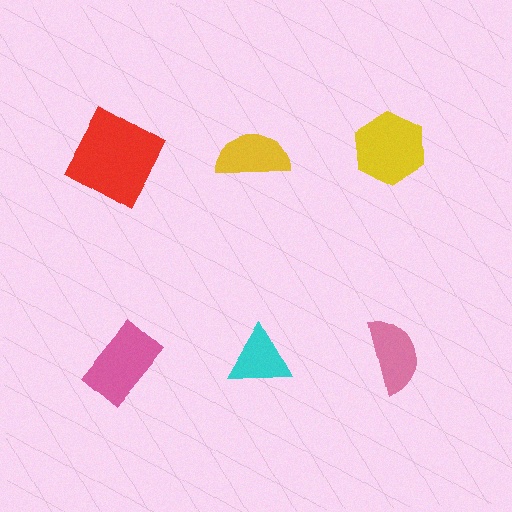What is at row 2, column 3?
A pink semicircle.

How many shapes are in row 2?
3 shapes.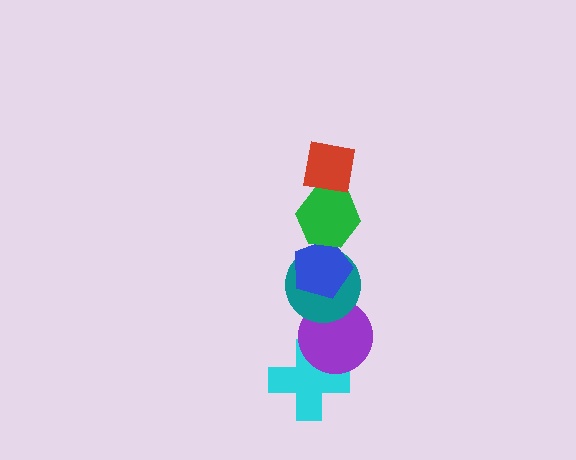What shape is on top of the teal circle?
The blue pentagon is on top of the teal circle.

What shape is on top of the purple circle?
The teal circle is on top of the purple circle.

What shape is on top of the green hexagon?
The red square is on top of the green hexagon.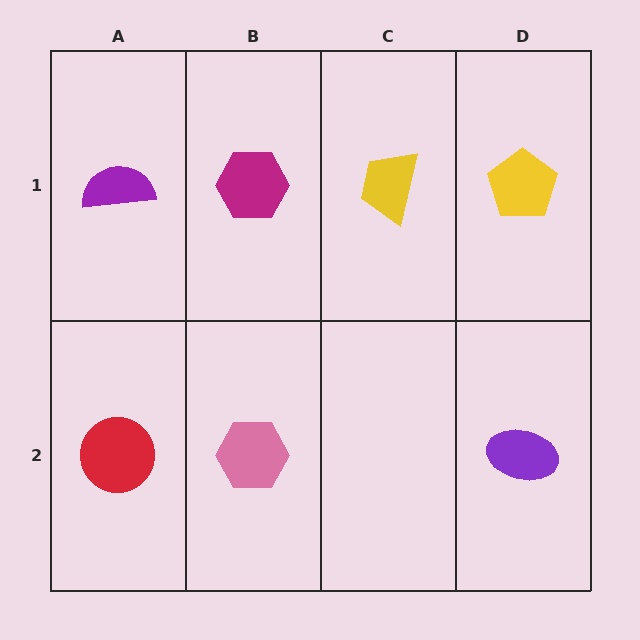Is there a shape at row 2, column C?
No, that cell is empty.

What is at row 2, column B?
A pink hexagon.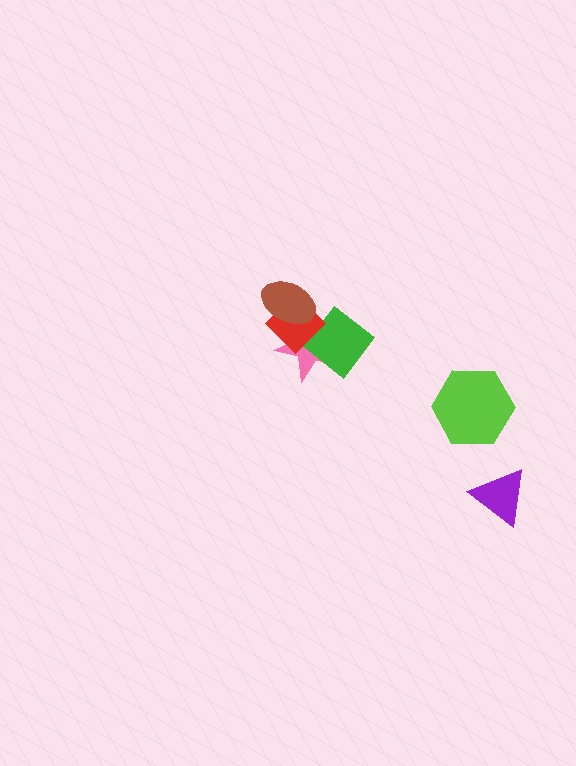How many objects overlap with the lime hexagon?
0 objects overlap with the lime hexagon.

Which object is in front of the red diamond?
The brown ellipse is in front of the red diamond.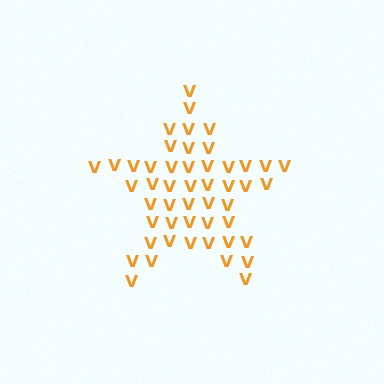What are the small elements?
The small elements are letter V's.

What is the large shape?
The large shape is a star.